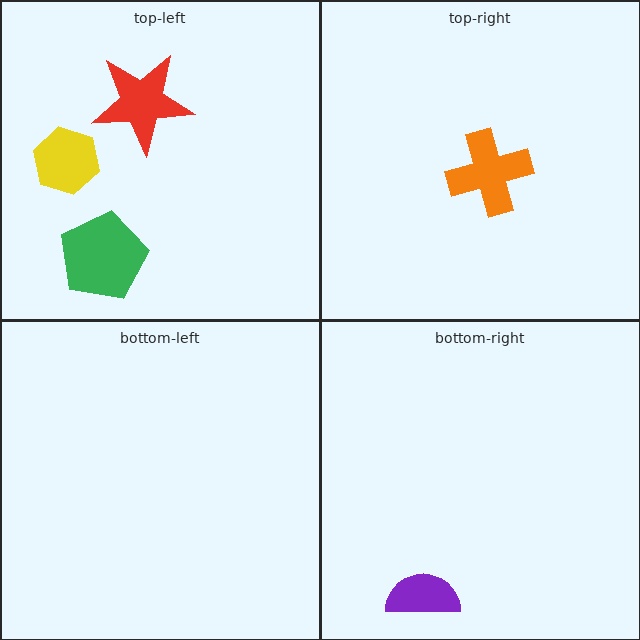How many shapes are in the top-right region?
1.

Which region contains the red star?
The top-left region.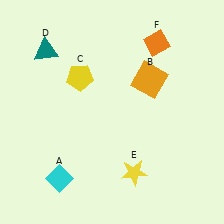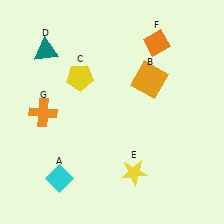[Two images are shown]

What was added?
An orange cross (G) was added in Image 2.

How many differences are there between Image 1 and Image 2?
There is 1 difference between the two images.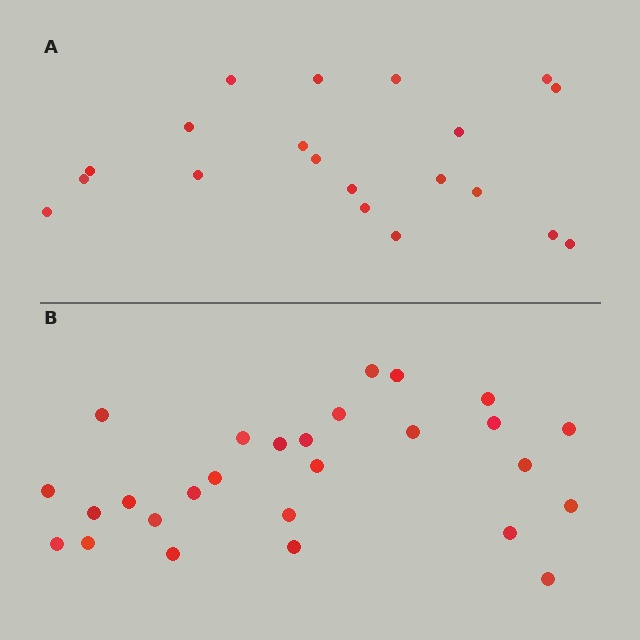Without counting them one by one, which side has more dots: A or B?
Region B (the bottom region) has more dots.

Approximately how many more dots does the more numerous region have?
Region B has roughly 8 or so more dots than region A.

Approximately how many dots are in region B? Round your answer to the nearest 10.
About 30 dots. (The exact count is 27, which rounds to 30.)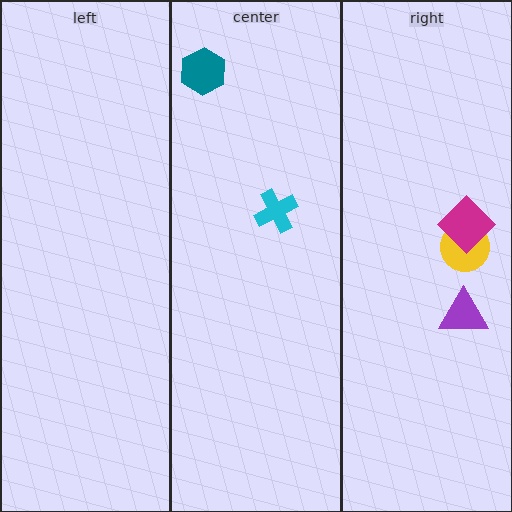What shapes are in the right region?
The purple triangle, the yellow circle, the magenta diamond.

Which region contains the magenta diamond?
The right region.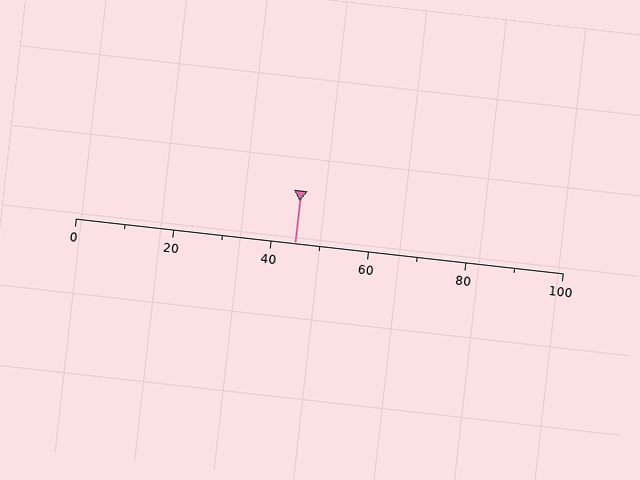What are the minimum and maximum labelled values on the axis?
The axis runs from 0 to 100.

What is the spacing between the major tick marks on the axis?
The major ticks are spaced 20 apart.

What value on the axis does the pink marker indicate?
The marker indicates approximately 45.